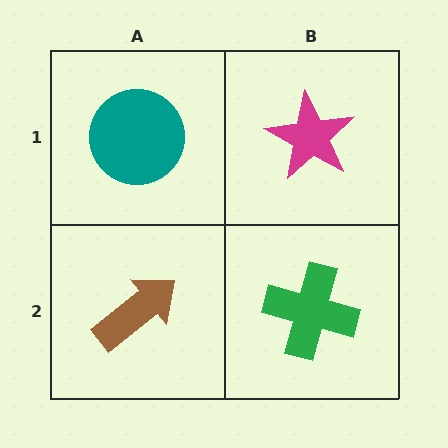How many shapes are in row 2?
2 shapes.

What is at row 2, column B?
A green cross.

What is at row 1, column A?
A teal circle.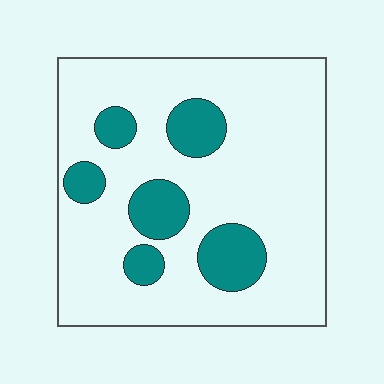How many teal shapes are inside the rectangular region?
6.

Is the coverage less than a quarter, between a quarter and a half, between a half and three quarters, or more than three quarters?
Less than a quarter.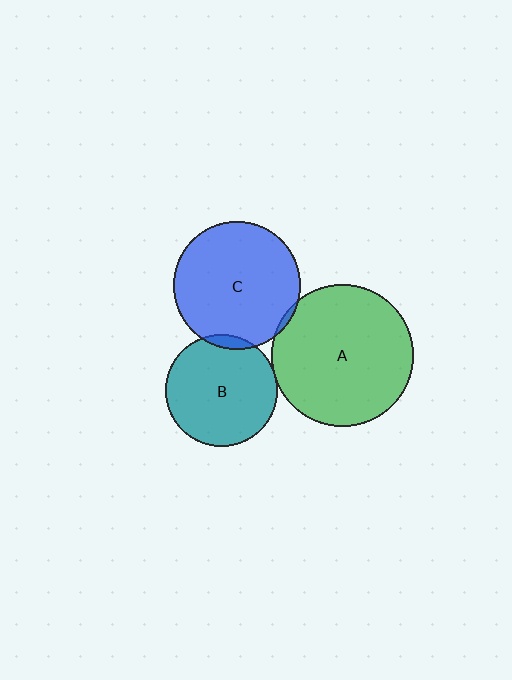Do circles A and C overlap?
Yes.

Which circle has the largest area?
Circle A (green).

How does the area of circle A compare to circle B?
Approximately 1.6 times.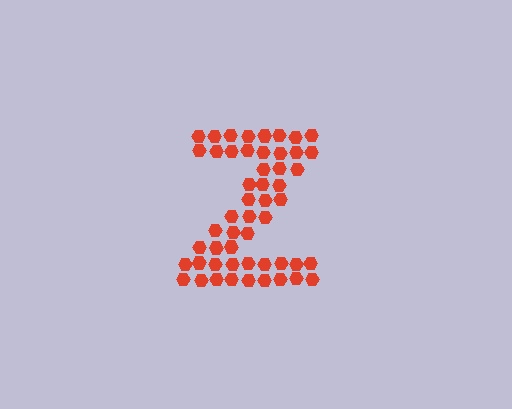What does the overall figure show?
The overall figure shows the letter Z.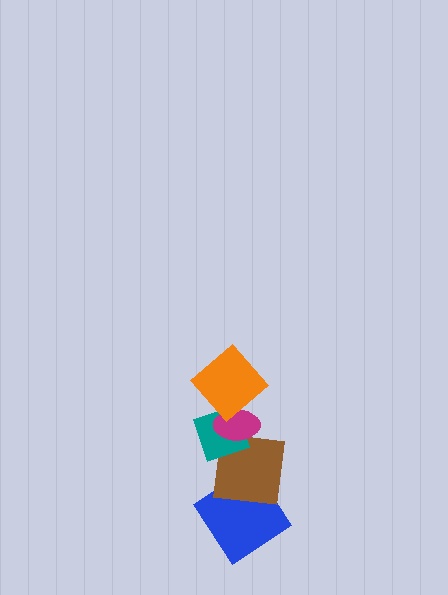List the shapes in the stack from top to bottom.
From top to bottom: the orange diamond, the magenta ellipse, the teal diamond, the brown square, the blue diamond.